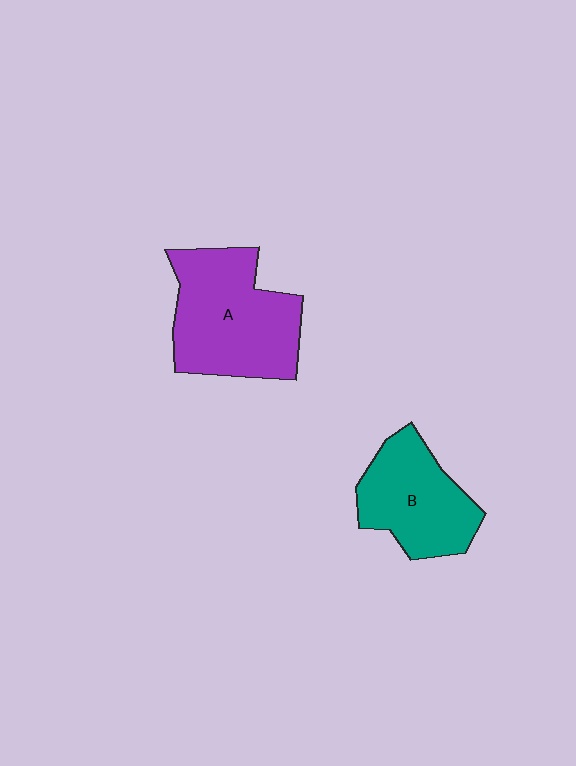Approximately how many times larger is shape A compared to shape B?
Approximately 1.3 times.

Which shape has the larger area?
Shape A (purple).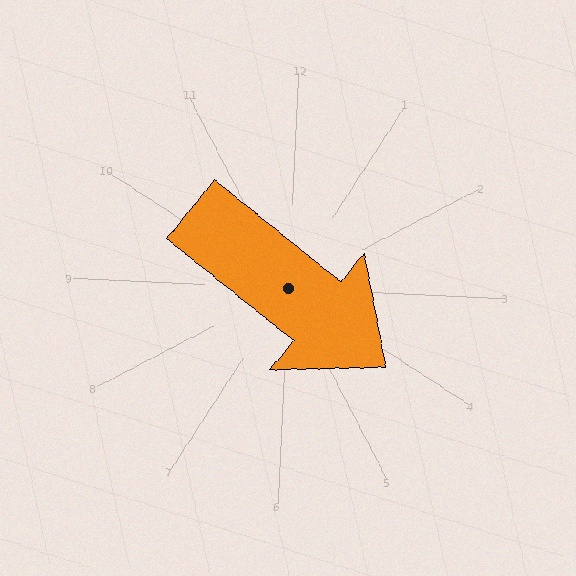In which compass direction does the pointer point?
Southeast.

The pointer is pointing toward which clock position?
Roughly 4 o'clock.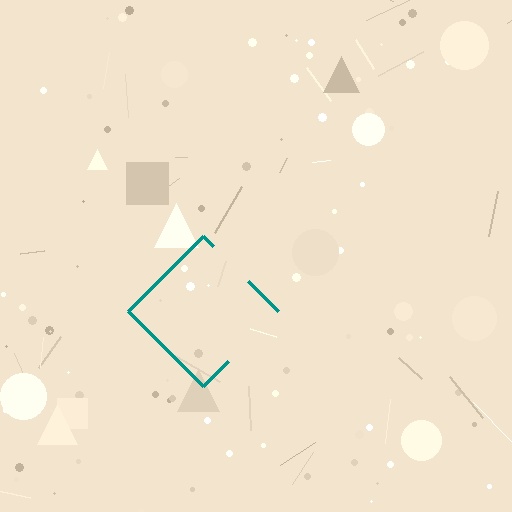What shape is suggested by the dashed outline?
The dashed outline suggests a diamond.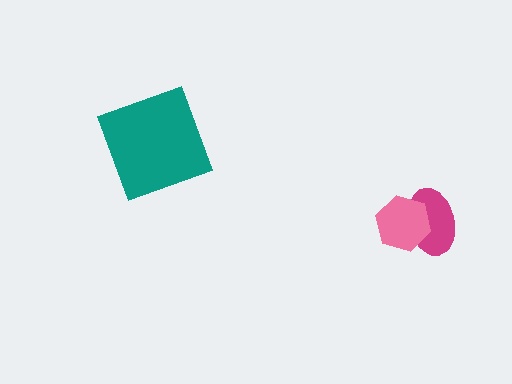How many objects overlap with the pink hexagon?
1 object overlaps with the pink hexagon.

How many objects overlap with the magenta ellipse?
1 object overlaps with the magenta ellipse.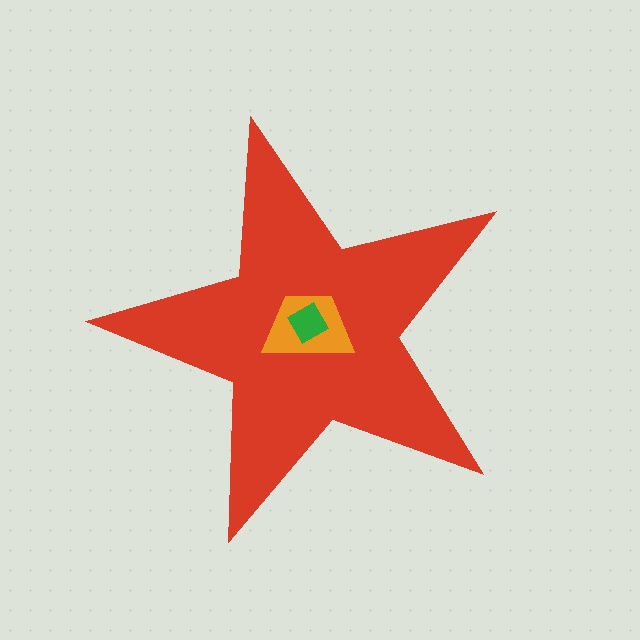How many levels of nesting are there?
3.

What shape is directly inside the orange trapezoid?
The green diamond.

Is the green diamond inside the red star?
Yes.